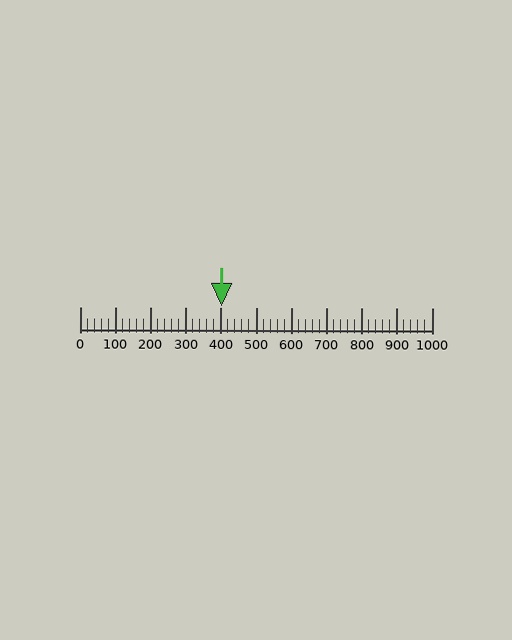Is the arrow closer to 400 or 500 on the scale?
The arrow is closer to 400.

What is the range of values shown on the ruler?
The ruler shows values from 0 to 1000.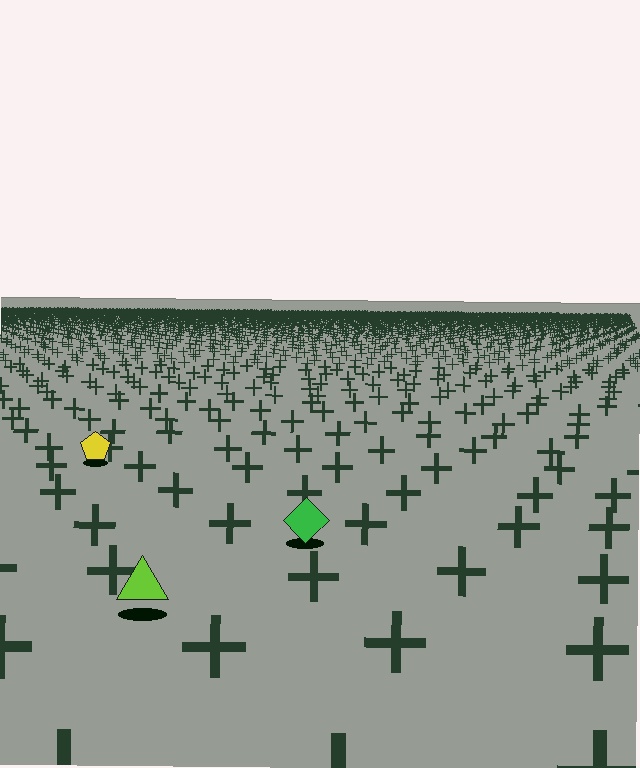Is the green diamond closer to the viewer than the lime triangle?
No. The lime triangle is closer — you can tell from the texture gradient: the ground texture is coarser near it.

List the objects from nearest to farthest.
From nearest to farthest: the lime triangle, the green diamond, the yellow pentagon.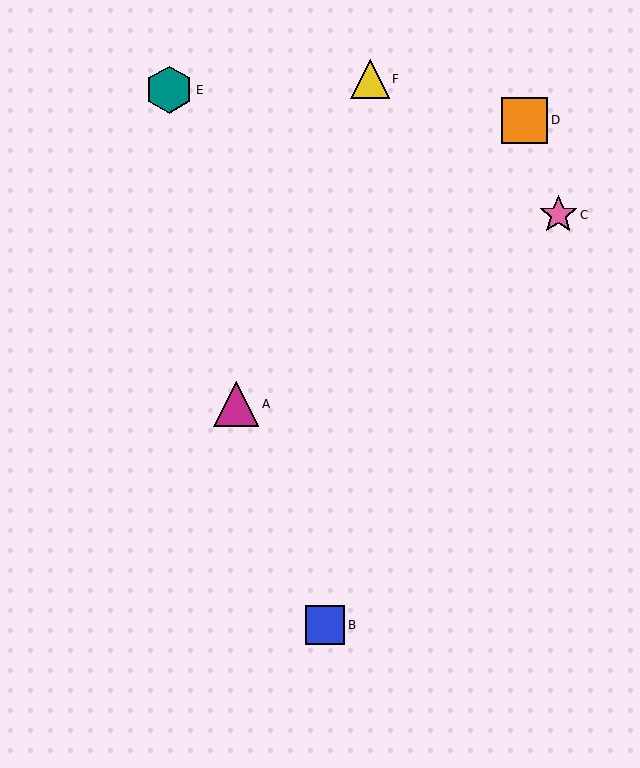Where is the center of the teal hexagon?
The center of the teal hexagon is at (169, 90).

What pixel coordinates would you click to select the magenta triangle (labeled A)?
Click at (236, 404) to select the magenta triangle A.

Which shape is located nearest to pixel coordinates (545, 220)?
The pink star (labeled C) at (558, 215) is nearest to that location.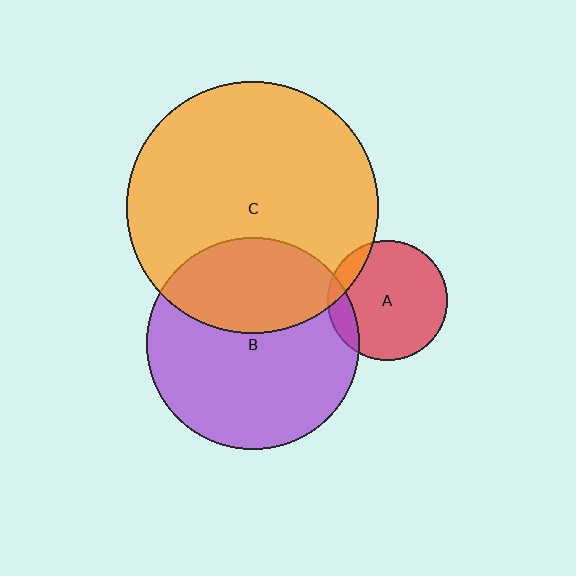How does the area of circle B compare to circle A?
Approximately 3.1 times.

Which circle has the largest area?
Circle C (orange).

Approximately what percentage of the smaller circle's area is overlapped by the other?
Approximately 15%.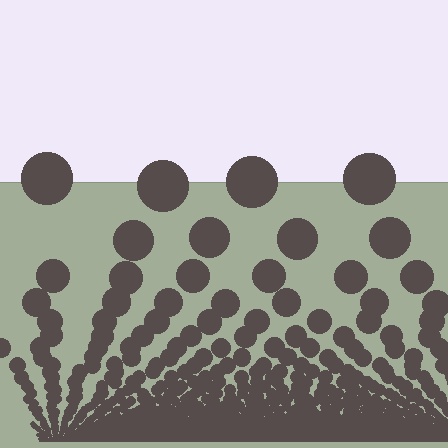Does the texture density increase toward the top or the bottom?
Density increases toward the bottom.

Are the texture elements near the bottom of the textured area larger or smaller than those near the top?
Smaller. The gradient is inverted — elements near the bottom are smaller and denser.